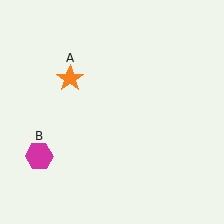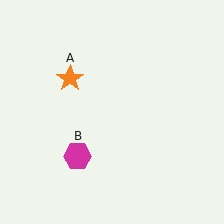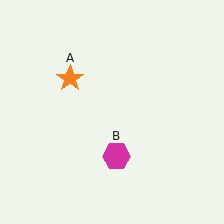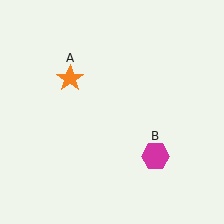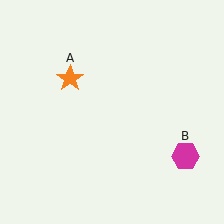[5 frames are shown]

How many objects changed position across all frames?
1 object changed position: magenta hexagon (object B).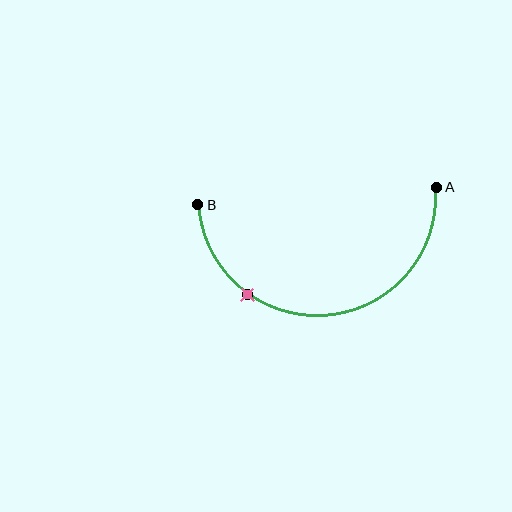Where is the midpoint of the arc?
The arc midpoint is the point on the curve farthest from the straight line joining A and B. It sits below that line.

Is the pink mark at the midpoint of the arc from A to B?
No. The pink mark lies on the arc but is closer to endpoint B. The arc midpoint would be at the point on the curve equidistant along the arc from both A and B.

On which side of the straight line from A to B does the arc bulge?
The arc bulges below the straight line connecting A and B.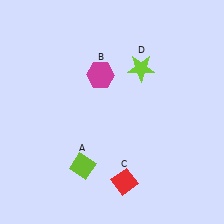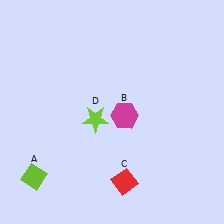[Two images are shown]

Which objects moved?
The objects that moved are: the lime diamond (A), the magenta hexagon (B), the lime star (D).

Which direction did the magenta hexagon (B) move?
The magenta hexagon (B) moved down.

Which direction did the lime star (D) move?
The lime star (D) moved down.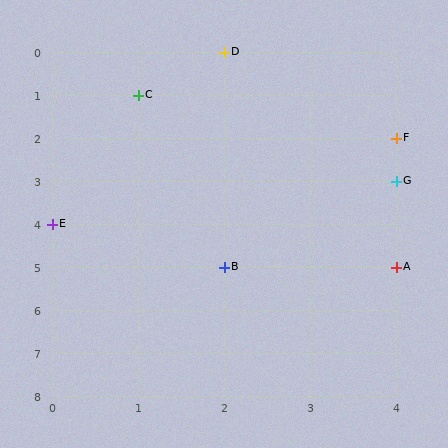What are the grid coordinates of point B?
Point B is at grid coordinates (2, 5).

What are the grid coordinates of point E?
Point E is at grid coordinates (0, 4).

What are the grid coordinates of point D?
Point D is at grid coordinates (2, 0).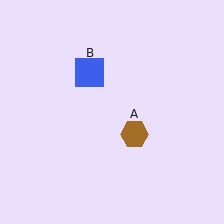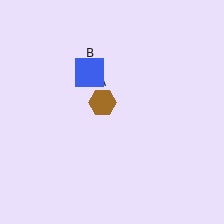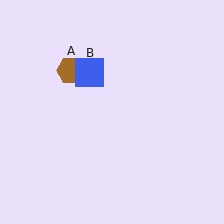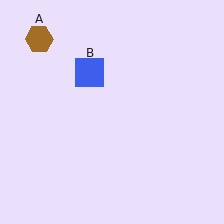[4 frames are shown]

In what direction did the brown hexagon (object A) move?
The brown hexagon (object A) moved up and to the left.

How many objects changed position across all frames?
1 object changed position: brown hexagon (object A).